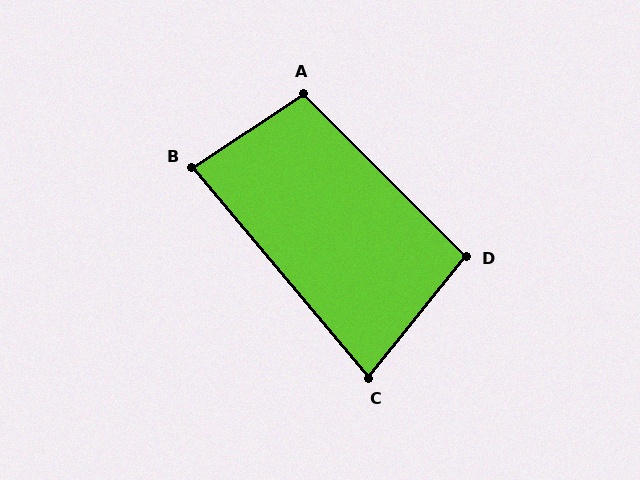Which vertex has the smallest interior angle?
C, at approximately 79 degrees.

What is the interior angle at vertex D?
Approximately 96 degrees (obtuse).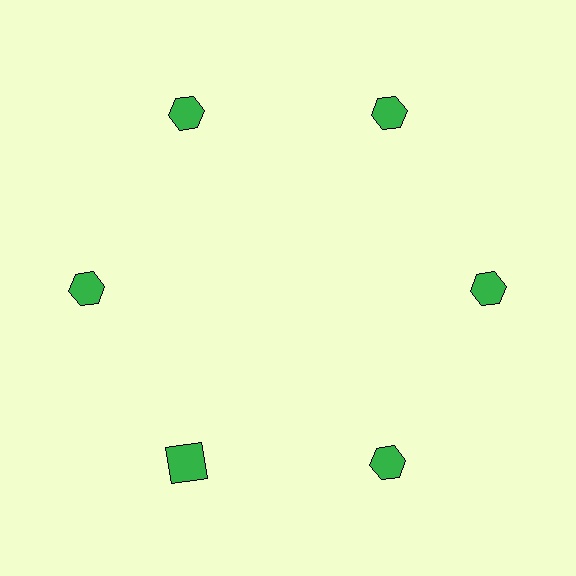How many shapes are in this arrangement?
There are 6 shapes arranged in a ring pattern.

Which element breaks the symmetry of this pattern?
The green square at roughly the 7 o'clock position breaks the symmetry. All other shapes are green hexagons.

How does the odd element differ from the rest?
It has a different shape: square instead of hexagon.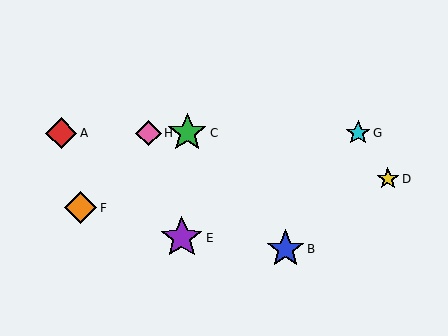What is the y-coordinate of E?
Object E is at y≈238.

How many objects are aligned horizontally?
4 objects (A, C, G, H) are aligned horizontally.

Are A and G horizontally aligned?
Yes, both are at y≈133.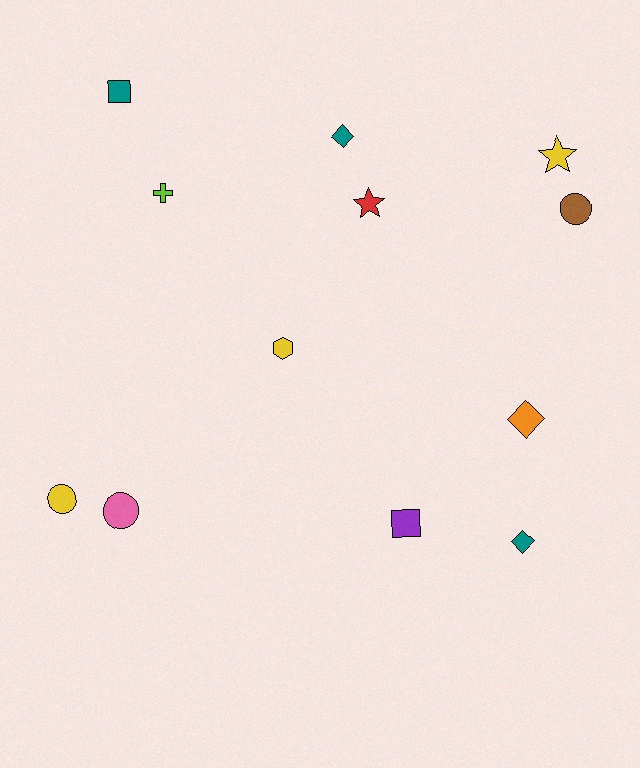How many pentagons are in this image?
There are no pentagons.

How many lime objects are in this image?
There is 1 lime object.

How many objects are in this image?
There are 12 objects.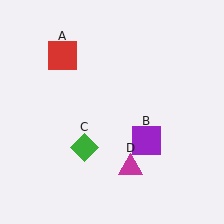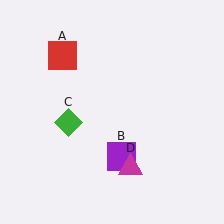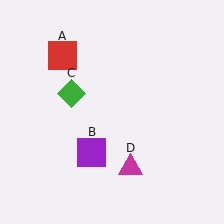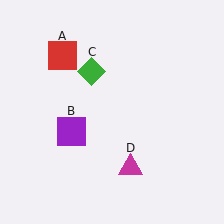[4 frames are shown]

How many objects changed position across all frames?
2 objects changed position: purple square (object B), green diamond (object C).